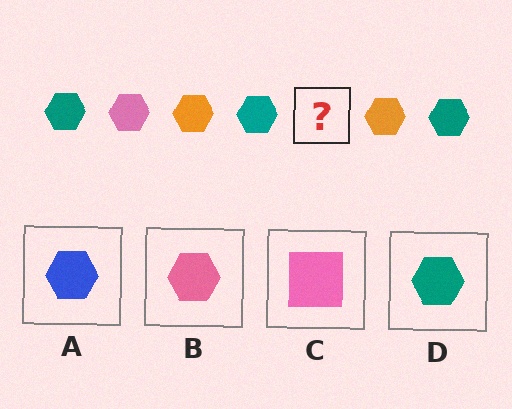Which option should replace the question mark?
Option B.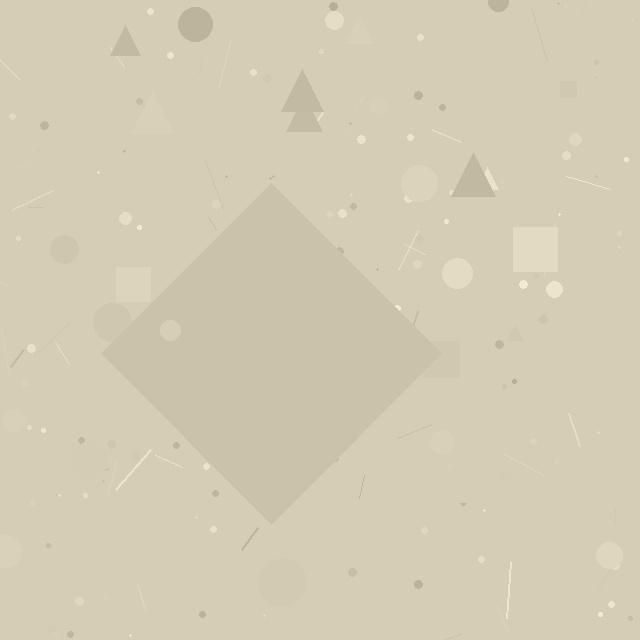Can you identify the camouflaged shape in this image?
The camouflaged shape is a diamond.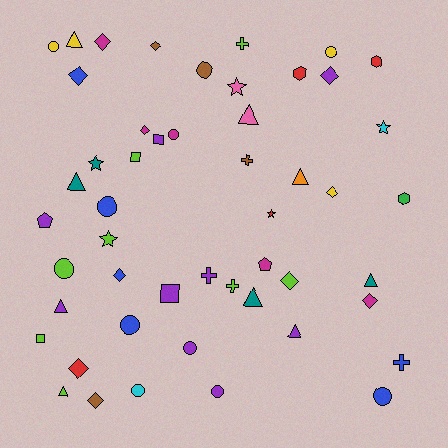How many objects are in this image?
There are 50 objects.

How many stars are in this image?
There are 5 stars.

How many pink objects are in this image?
There are 2 pink objects.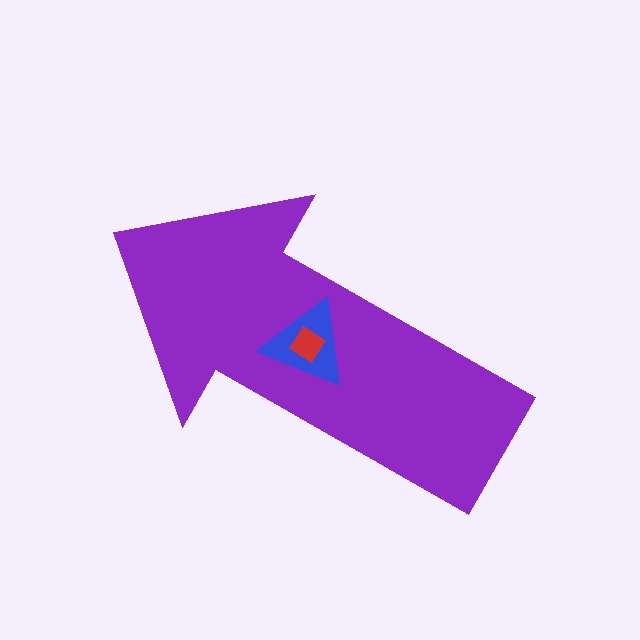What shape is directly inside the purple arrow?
The blue triangle.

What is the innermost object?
The red diamond.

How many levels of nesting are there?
3.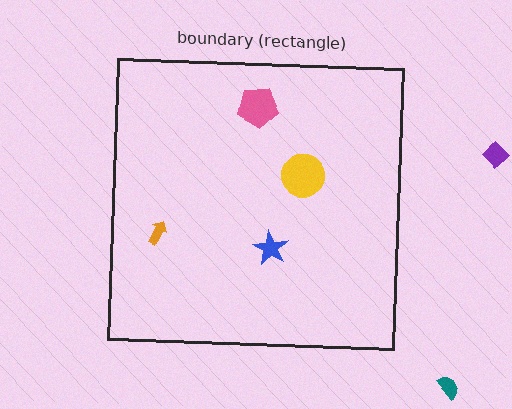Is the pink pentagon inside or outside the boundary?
Inside.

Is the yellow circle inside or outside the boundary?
Inside.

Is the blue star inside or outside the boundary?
Inside.